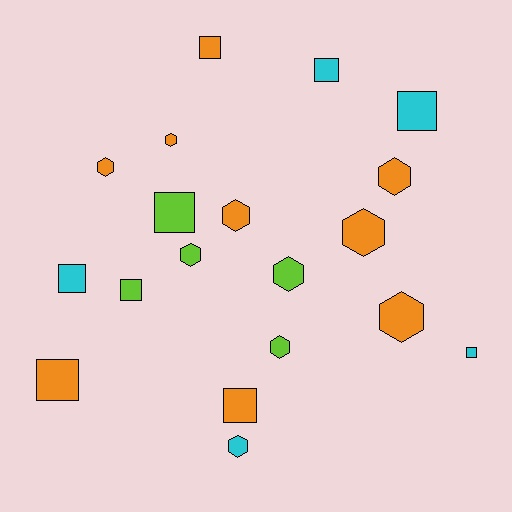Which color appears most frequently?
Orange, with 9 objects.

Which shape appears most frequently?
Hexagon, with 10 objects.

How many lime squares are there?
There are 2 lime squares.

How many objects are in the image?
There are 19 objects.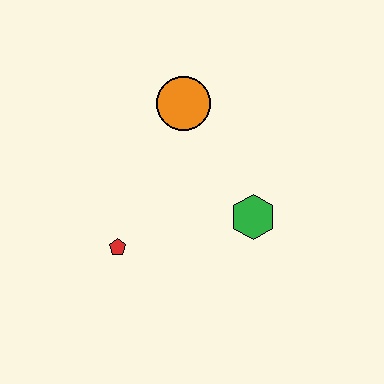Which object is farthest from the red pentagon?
The orange circle is farthest from the red pentagon.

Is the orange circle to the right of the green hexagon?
No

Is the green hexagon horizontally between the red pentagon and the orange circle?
No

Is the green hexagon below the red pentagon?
No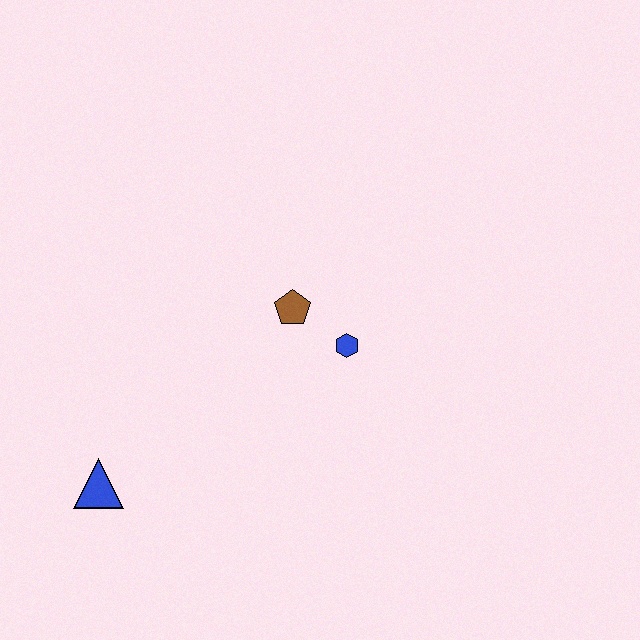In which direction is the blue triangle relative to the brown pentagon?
The blue triangle is to the left of the brown pentagon.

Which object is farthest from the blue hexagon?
The blue triangle is farthest from the blue hexagon.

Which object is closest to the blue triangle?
The brown pentagon is closest to the blue triangle.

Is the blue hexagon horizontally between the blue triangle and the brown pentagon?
No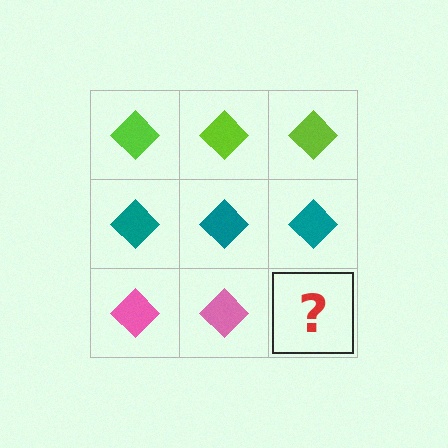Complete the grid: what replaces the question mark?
The question mark should be replaced with a pink diamond.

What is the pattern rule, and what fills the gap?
The rule is that each row has a consistent color. The gap should be filled with a pink diamond.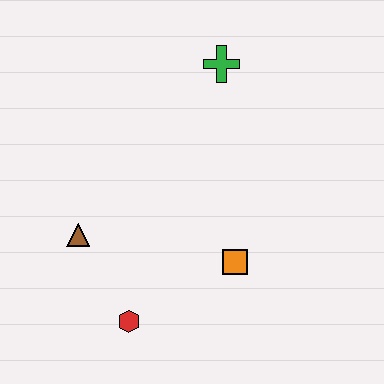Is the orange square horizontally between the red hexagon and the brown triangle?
No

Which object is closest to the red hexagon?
The brown triangle is closest to the red hexagon.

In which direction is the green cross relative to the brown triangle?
The green cross is above the brown triangle.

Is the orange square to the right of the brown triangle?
Yes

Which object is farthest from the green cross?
The red hexagon is farthest from the green cross.